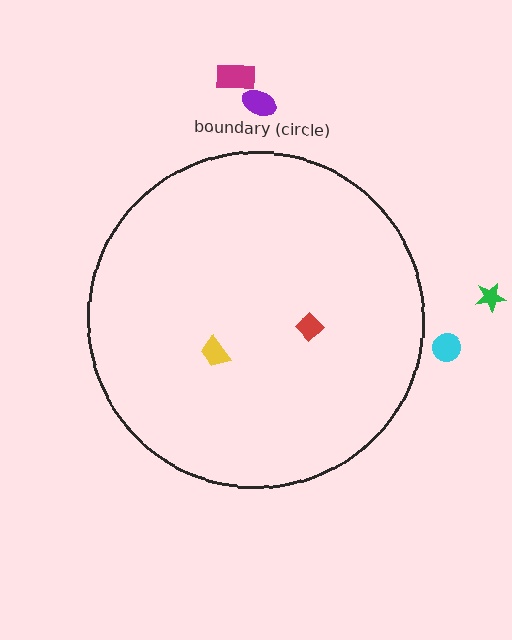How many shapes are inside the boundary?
2 inside, 4 outside.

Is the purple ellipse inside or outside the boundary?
Outside.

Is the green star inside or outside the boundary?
Outside.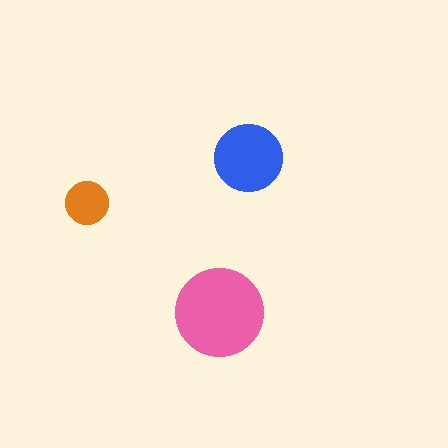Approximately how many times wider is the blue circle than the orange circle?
About 1.5 times wider.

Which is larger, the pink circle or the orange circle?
The pink one.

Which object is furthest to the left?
The orange circle is leftmost.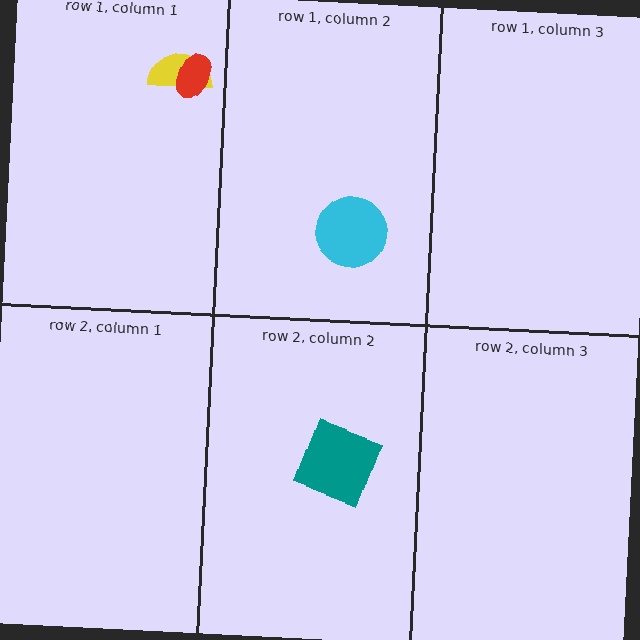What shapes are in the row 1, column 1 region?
The yellow semicircle, the red ellipse.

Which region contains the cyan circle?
The row 1, column 2 region.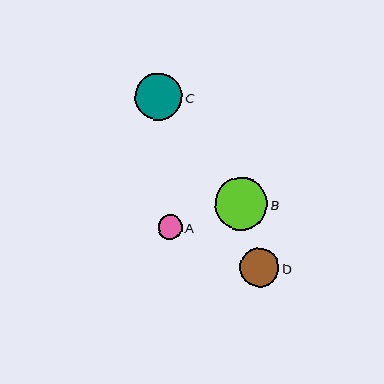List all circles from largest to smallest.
From largest to smallest: B, C, D, A.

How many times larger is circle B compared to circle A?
Circle B is approximately 2.2 times the size of circle A.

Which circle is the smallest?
Circle A is the smallest with a size of approximately 24 pixels.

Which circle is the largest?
Circle B is the largest with a size of approximately 52 pixels.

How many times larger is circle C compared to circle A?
Circle C is approximately 2.0 times the size of circle A.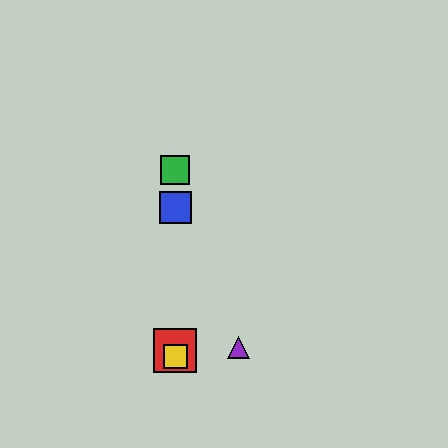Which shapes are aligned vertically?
The red square, the blue square, the green square, the yellow square are aligned vertically.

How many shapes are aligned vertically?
4 shapes (the red square, the blue square, the green square, the yellow square) are aligned vertically.